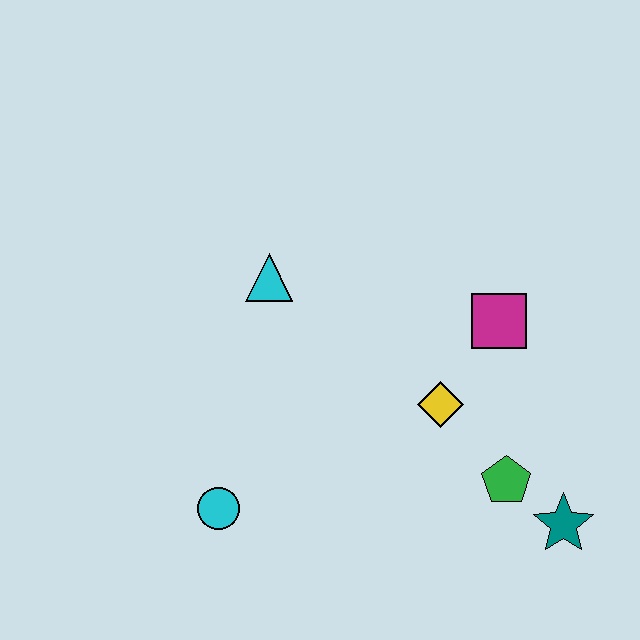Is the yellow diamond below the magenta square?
Yes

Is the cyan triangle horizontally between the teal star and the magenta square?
No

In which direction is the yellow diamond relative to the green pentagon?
The yellow diamond is above the green pentagon.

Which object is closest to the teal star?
The green pentagon is closest to the teal star.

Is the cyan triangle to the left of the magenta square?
Yes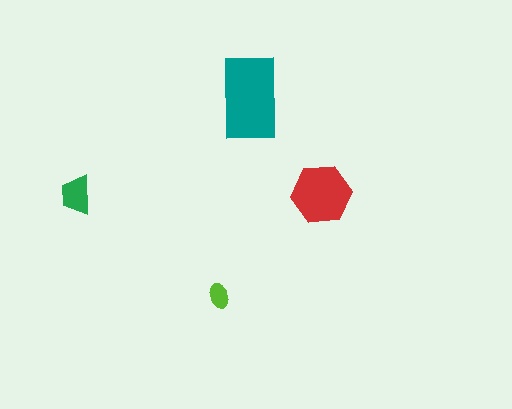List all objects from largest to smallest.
The teal rectangle, the red hexagon, the green trapezoid, the lime ellipse.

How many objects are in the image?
There are 4 objects in the image.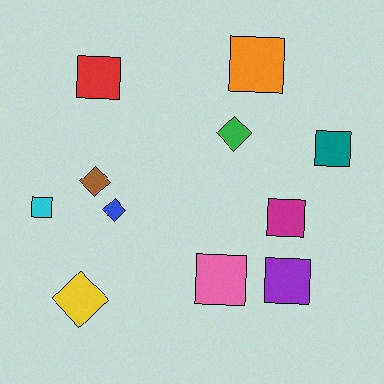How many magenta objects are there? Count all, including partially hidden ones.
There is 1 magenta object.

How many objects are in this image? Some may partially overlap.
There are 11 objects.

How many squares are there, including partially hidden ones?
There are 7 squares.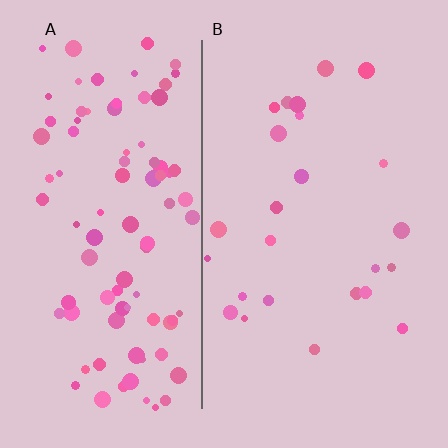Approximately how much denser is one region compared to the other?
Approximately 3.7× — region A over region B.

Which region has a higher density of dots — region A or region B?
A (the left).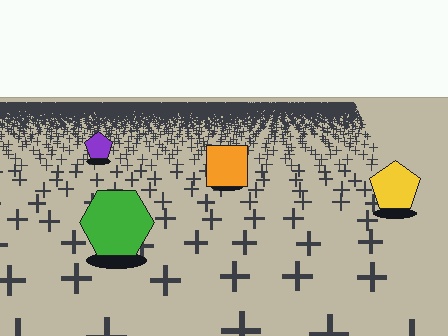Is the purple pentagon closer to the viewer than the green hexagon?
No. The green hexagon is closer — you can tell from the texture gradient: the ground texture is coarser near it.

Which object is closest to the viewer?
The green hexagon is closest. The texture marks near it are larger and more spread out.